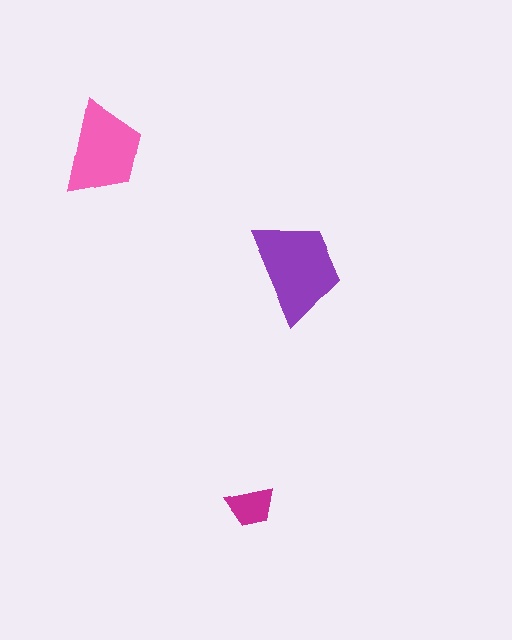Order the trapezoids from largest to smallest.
the purple one, the pink one, the magenta one.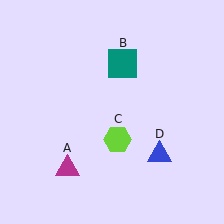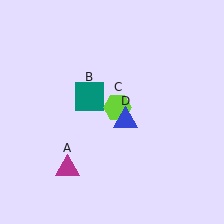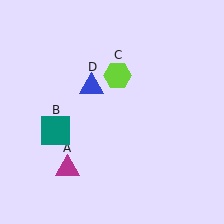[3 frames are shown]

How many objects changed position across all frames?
3 objects changed position: teal square (object B), lime hexagon (object C), blue triangle (object D).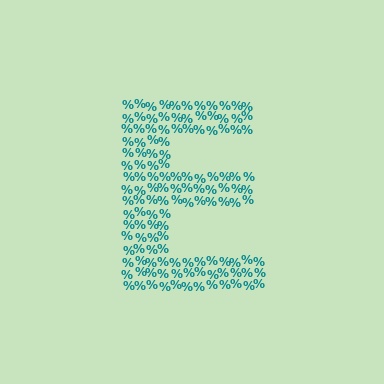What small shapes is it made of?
It is made of small percent signs.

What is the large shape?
The large shape is the letter E.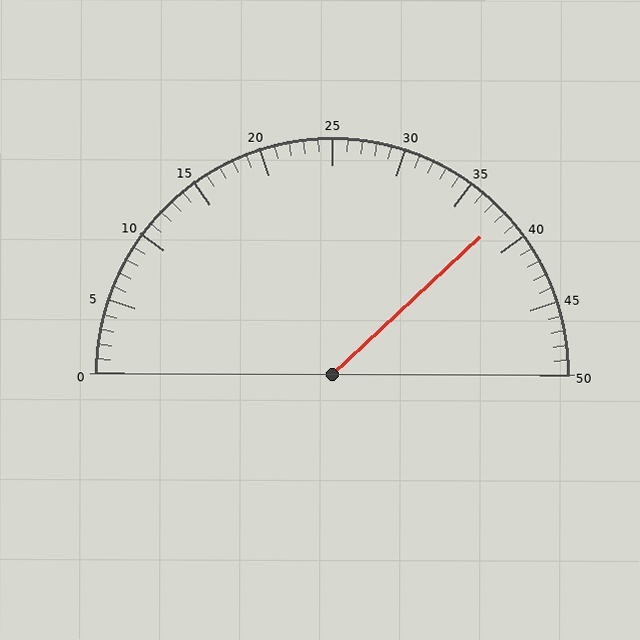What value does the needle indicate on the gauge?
The needle indicates approximately 38.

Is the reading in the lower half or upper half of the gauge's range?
The reading is in the upper half of the range (0 to 50).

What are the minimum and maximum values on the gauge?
The gauge ranges from 0 to 50.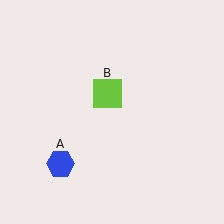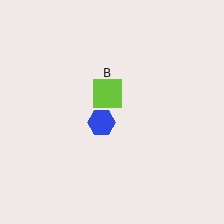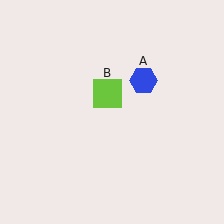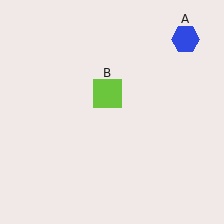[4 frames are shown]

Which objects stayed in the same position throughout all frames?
Lime square (object B) remained stationary.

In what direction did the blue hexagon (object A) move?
The blue hexagon (object A) moved up and to the right.